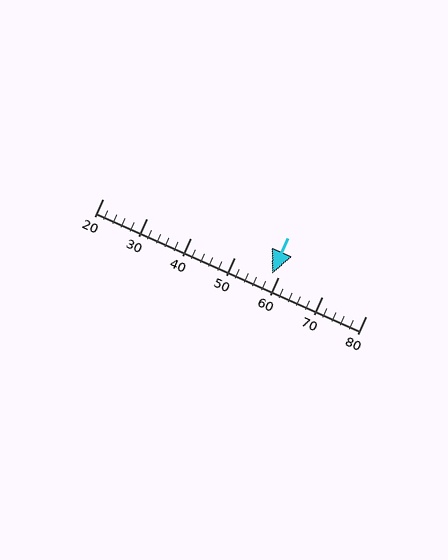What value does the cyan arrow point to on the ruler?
The cyan arrow points to approximately 59.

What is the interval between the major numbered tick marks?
The major tick marks are spaced 10 units apart.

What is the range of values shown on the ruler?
The ruler shows values from 20 to 80.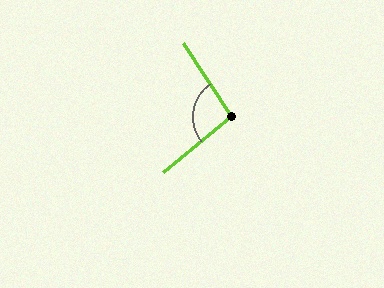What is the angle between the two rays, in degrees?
Approximately 96 degrees.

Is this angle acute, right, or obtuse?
It is obtuse.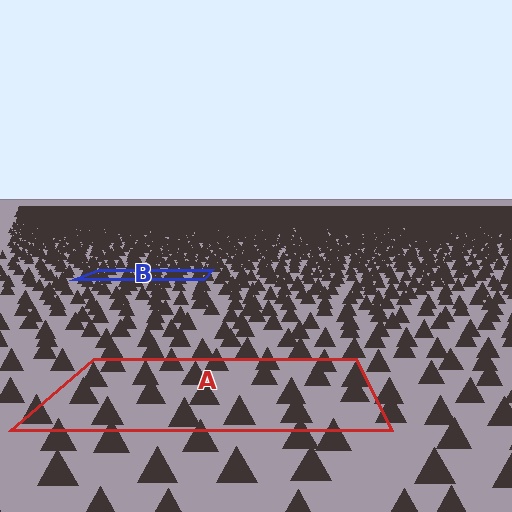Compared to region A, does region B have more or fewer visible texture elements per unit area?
Region B has more texture elements per unit area — they are packed more densely because it is farther away.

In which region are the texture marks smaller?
The texture marks are smaller in region B, because it is farther away.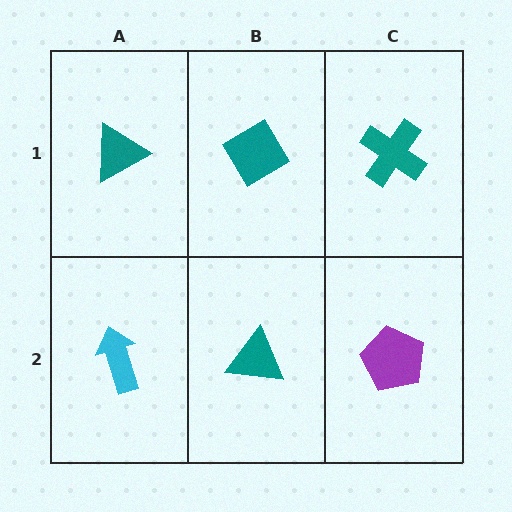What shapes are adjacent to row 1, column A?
A cyan arrow (row 2, column A), a teal diamond (row 1, column B).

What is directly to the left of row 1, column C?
A teal diamond.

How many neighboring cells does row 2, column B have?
3.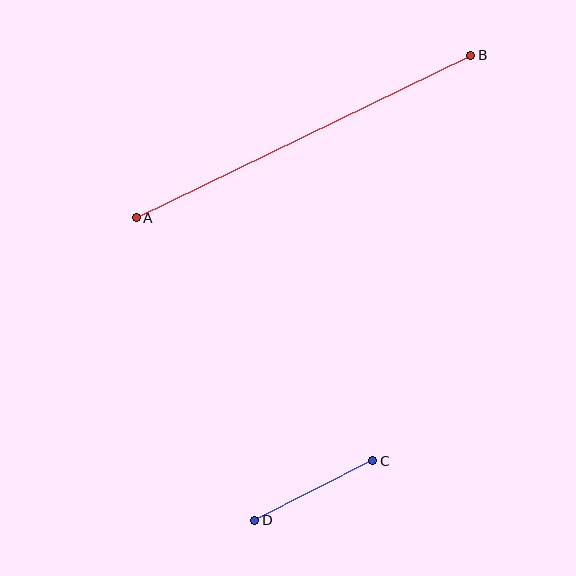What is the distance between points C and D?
The distance is approximately 132 pixels.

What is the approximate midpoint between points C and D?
The midpoint is at approximately (314, 490) pixels.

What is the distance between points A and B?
The distance is approximately 372 pixels.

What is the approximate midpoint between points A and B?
The midpoint is at approximately (303, 137) pixels.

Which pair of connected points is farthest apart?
Points A and B are farthest apart.